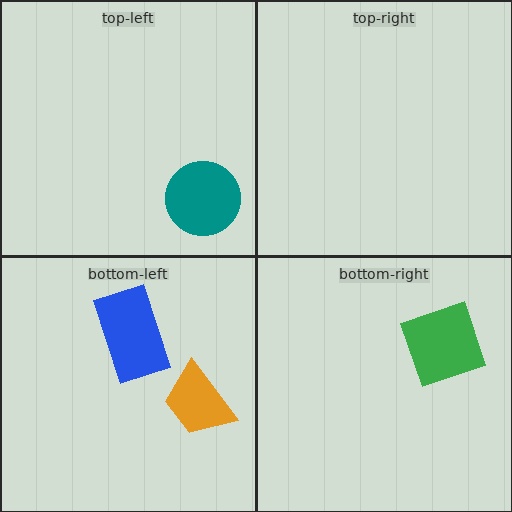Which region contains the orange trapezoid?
The bottom-left region.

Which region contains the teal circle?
The top-left region.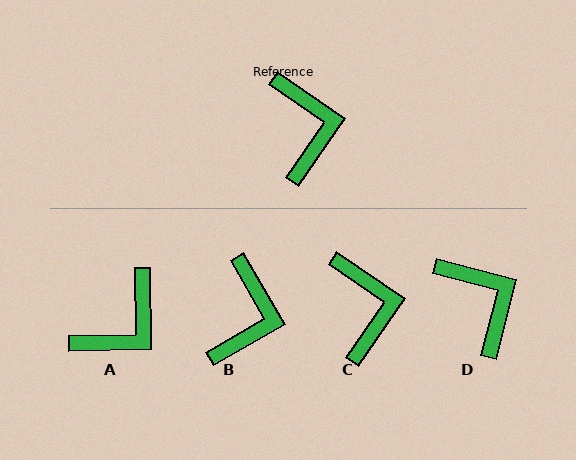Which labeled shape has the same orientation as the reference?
C.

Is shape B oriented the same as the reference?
No, it is off by about 25 degrees.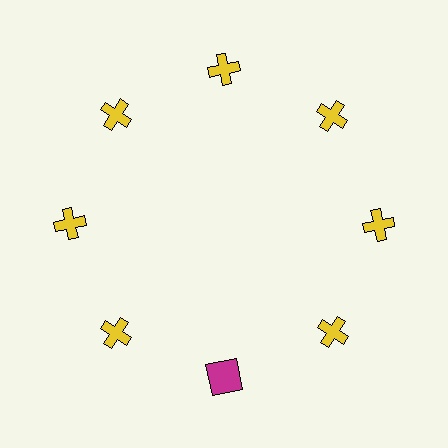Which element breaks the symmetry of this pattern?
The magenta square at roughly the 6 o'clock position breaks the symmetry. All other shapes are yellow crosses.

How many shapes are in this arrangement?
There are 8 shapes arranged in a ring pattern.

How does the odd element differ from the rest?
It differs in both color (magenta instead of yellow) and shape (square instead of cross).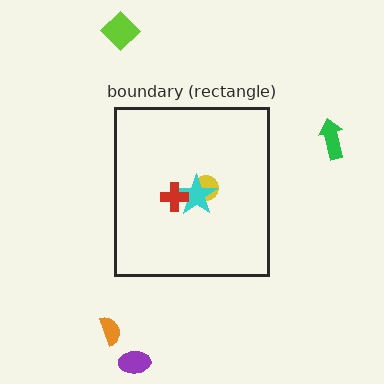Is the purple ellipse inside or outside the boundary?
Outside.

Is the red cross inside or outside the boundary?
Inside.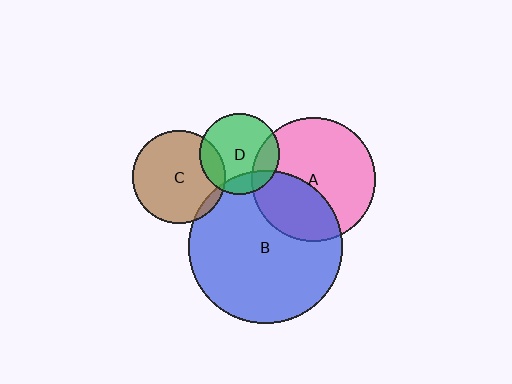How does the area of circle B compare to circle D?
Approximately 3.7 times.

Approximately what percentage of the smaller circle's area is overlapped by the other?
Approximately 20%.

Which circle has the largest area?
Circle B (blue).